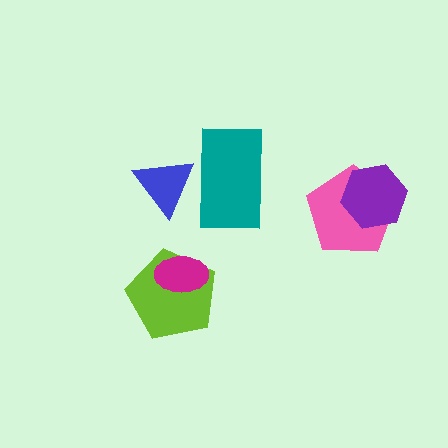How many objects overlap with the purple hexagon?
1 object overlaps with the purple hexagon.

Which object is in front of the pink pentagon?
The purple hexagon is in front of the pink pentagon.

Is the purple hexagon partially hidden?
No, no other shape covers it.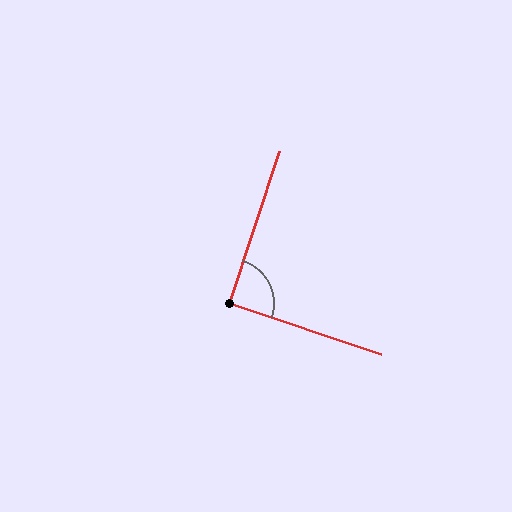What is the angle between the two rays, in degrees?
Approximately 91 degrees.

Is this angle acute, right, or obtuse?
It is approximately a right angle.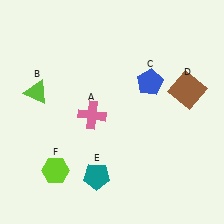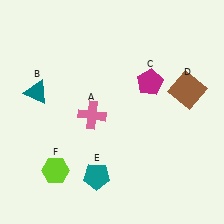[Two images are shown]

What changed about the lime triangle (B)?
In Image 1, B is lime. In Image 2, it changed to teal.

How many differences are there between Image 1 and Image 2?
There are 2 differences between the two images.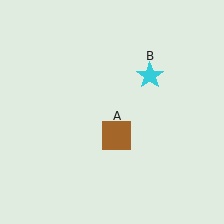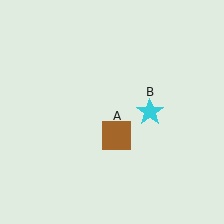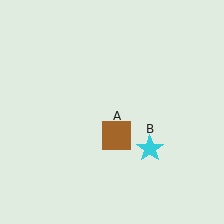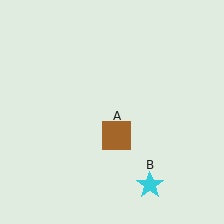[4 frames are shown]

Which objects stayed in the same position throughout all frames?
Brown square (object A) remained stationary.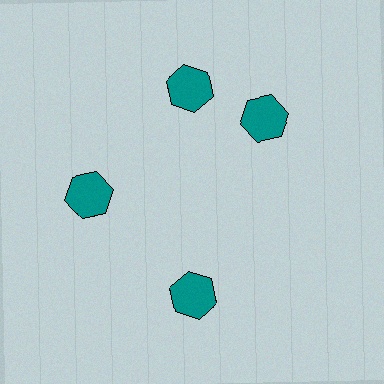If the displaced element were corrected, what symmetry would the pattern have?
It would have 4-fold rotational symmetry — the pattern would map onto itself every 90 degrees.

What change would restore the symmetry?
The symmetry would be restored by rotating it back into even spacing with its neighbors so that all 4 hexagons sit at equal angles and equal distance from the center.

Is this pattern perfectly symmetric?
No. The 4 teal hexagons are arranged in a ring, but one element near the 3 o'clock position is rotated out of alignment along the ring, breaking the 4-fold rotational symmetry.